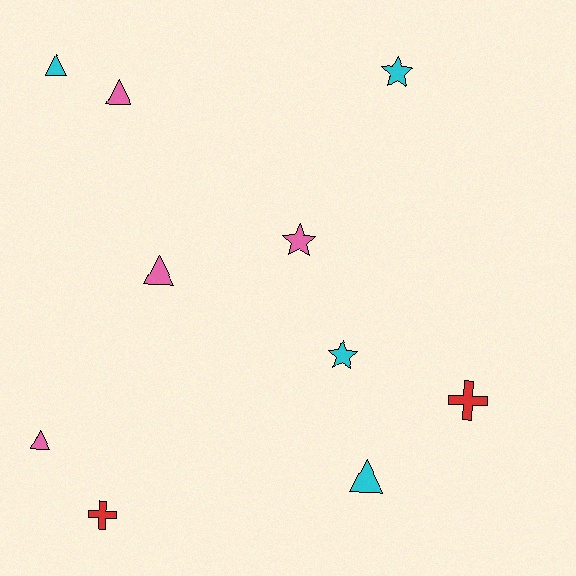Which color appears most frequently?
Pink, with 4 objects.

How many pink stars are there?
There is 1 pink star.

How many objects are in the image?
There are 10 objects.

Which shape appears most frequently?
Triangle, with 5 objects.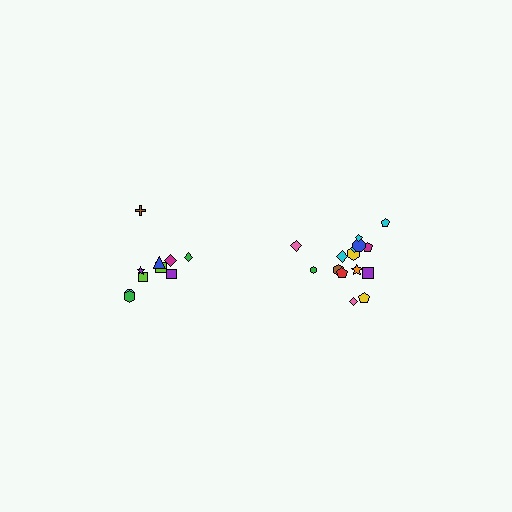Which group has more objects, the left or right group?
The right group.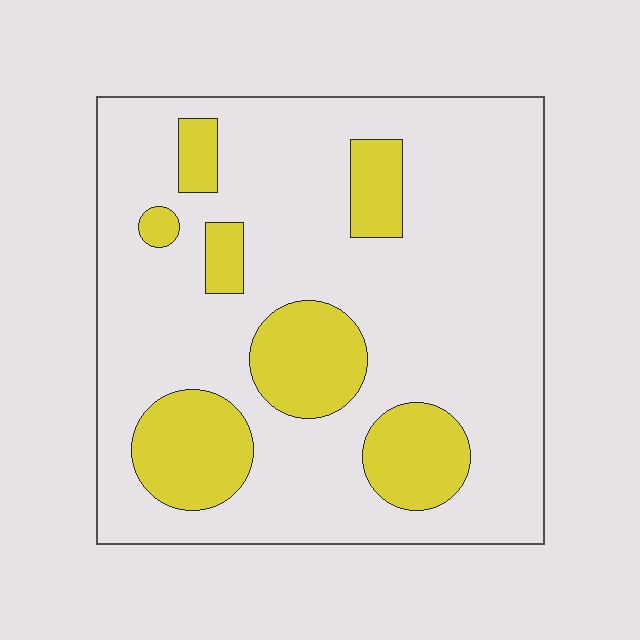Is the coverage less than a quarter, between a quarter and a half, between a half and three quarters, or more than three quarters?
Less than a quarter.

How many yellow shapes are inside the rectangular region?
7.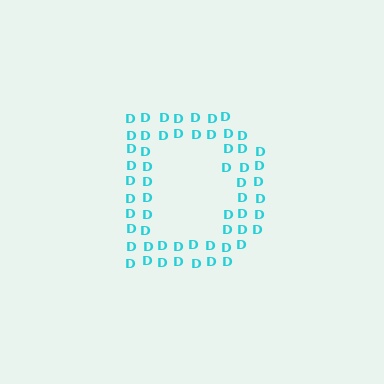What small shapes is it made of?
It is made of small letter D's.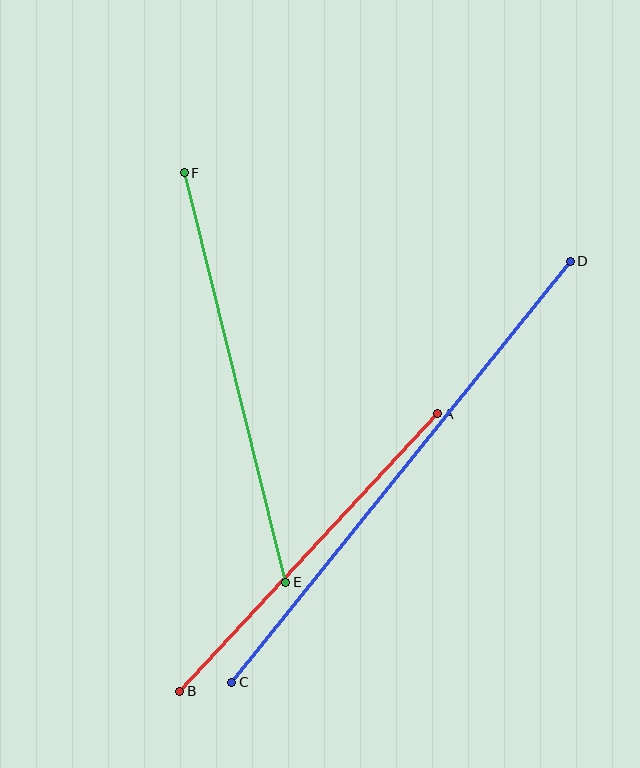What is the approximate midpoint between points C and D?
The midpoint is at approximately (401, 472) pixels.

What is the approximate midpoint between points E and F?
The midpoint is at approximately (235, 377) pixels.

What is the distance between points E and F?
The distance is approximately 422 pixels.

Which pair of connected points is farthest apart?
Points C and D are farthest apart.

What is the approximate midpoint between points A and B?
The midpoint is at approximately (309, 553) pixels.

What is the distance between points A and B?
The distance is approximately 378 pixels.